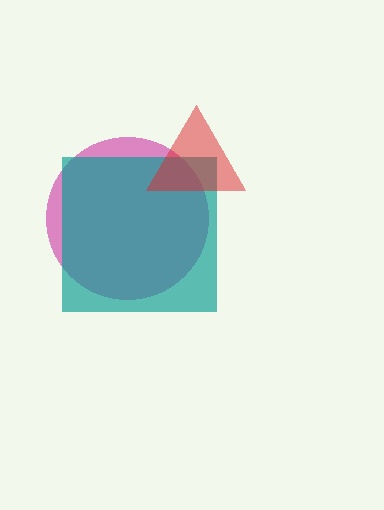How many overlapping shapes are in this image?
There are 3 overlapping shapes in the image.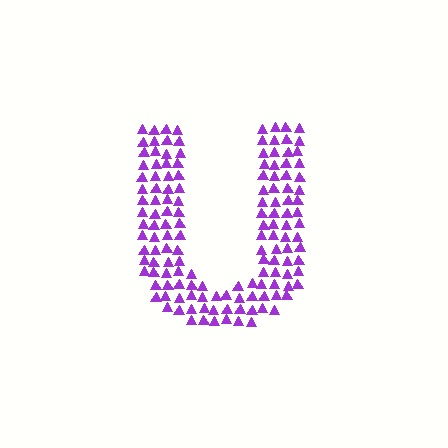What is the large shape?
The large shape is the letter U.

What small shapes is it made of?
It is made of small triangles.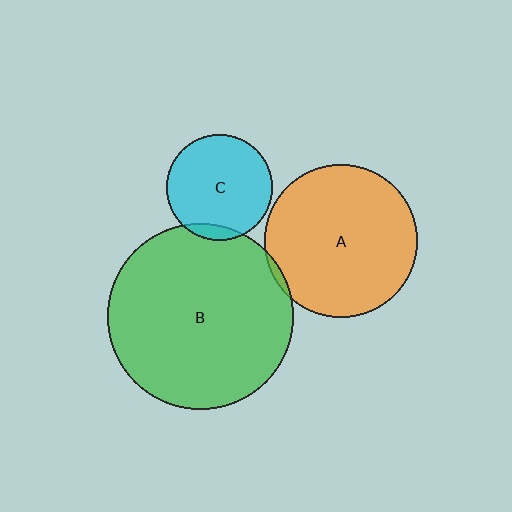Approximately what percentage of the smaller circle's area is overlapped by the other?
Approximately 5%.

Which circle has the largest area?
Circle B (green).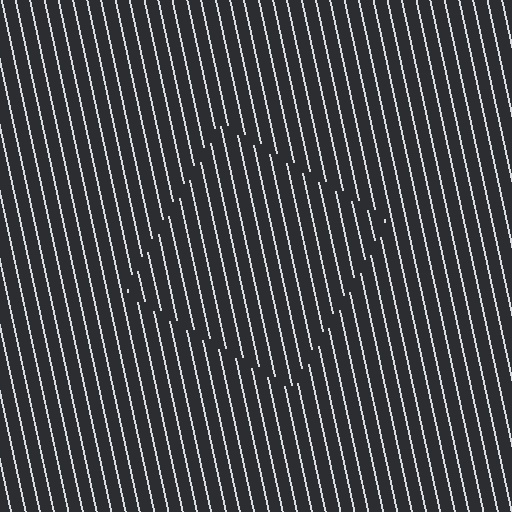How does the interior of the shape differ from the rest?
The interior of the shape contains the same grating, shifted by half a period — the contour is defined by the phase discontinuity where line-ends from the inner and outer gratings abut.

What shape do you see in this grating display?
An illusory square. The interior of the shape contains the same grating, shifted by half a period — the contour is defined by the phase discontinuity where line-ends from the inner and outer gratings abut.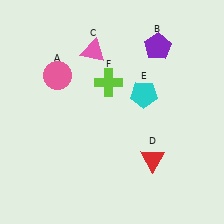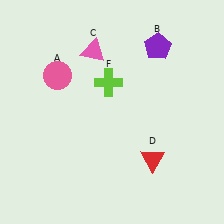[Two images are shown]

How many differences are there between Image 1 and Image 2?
There is 1 difference between the two images.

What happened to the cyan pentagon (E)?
The cyan pentagon (E) was removed in Image 2. It was in the top-right area of Image 1.